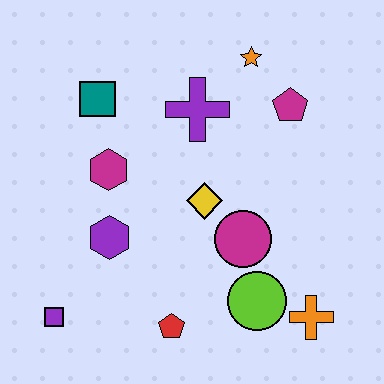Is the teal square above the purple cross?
Yes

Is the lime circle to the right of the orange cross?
No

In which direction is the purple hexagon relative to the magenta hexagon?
The purple hexagon is below the magenta hexagon.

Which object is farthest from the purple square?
The orange star is farthest from the purple square.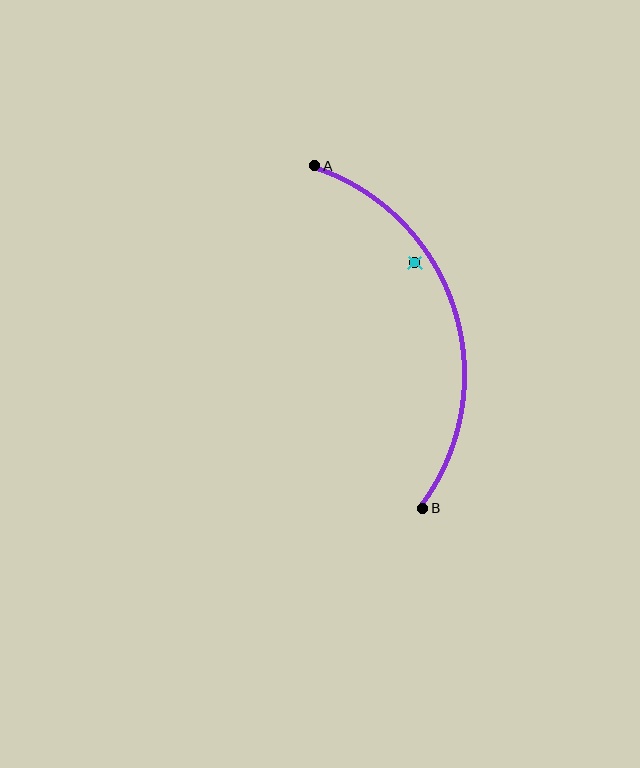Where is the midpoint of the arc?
The arc midpoint is the point on the curve farthest from the straight line joining A and B. It sits to the right of that line.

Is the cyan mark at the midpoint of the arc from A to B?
No — the cyan mark does not lie on the arc at all. It sits slightly inside the curve.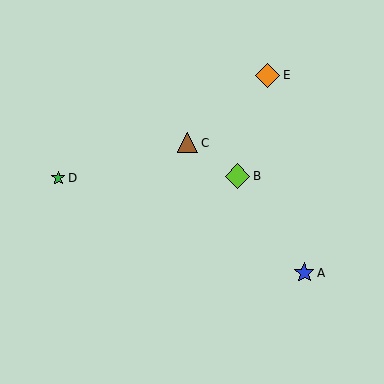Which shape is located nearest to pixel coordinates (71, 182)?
The green star (labeled D) at (58, 178) is nearest to that location.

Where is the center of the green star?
The center of the green star is at (58, 178).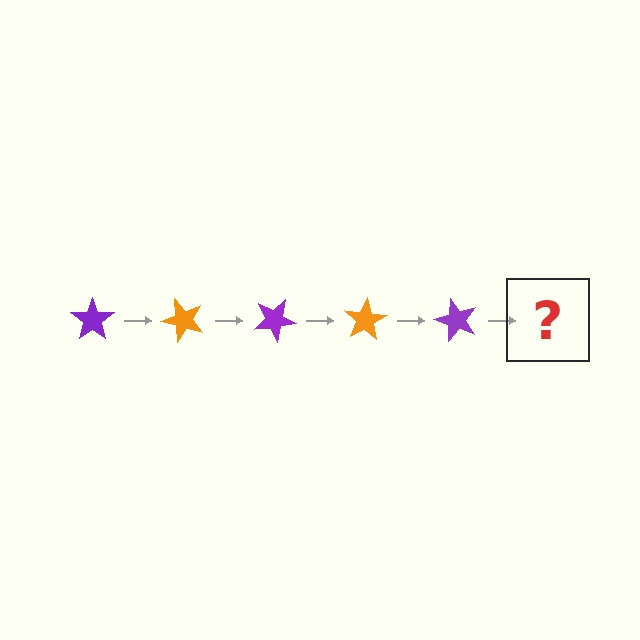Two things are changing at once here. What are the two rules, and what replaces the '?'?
The two rules are that it rotates 50 degrees each step and the color cycles through purple and orange. The '?' should be an orange star, rotated 250 degrees from the start.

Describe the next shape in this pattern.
It should be an orange star, rotated 250 degrees from the start.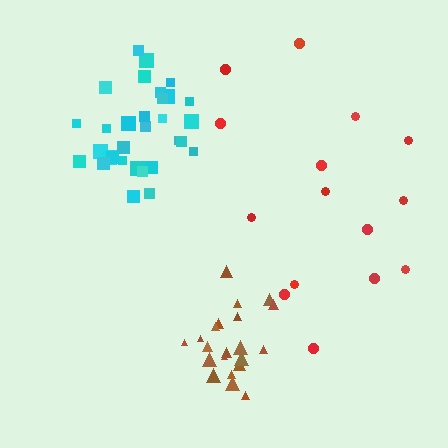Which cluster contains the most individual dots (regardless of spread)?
Cyan (31).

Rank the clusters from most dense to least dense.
brown, cyan, red.